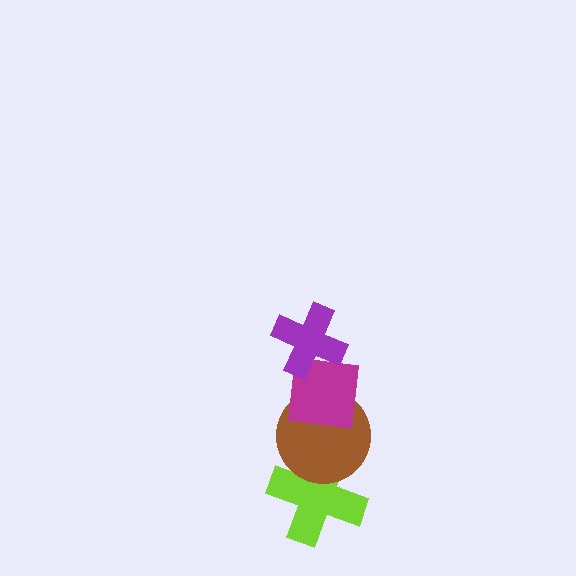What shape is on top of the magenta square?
The purple cross is on top of the magenta square.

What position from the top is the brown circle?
The brown circle is 3rd from the top.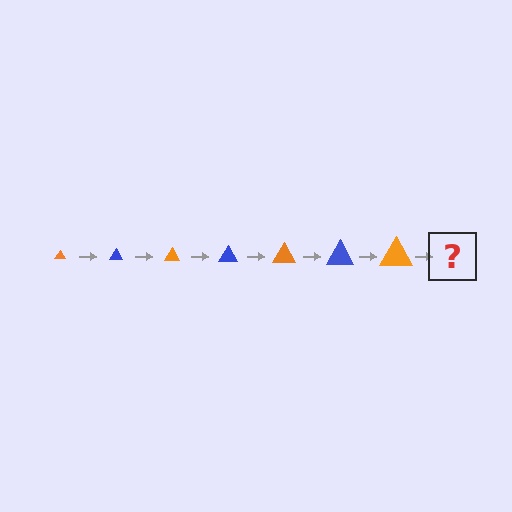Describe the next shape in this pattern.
It should be a blue triangle, larger than the previous one.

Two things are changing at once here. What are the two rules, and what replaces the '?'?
The two rules are that the triangle grows larger each step and the color cycles through orange and blue. The '?' should be a blue triangle, larger than the previous one.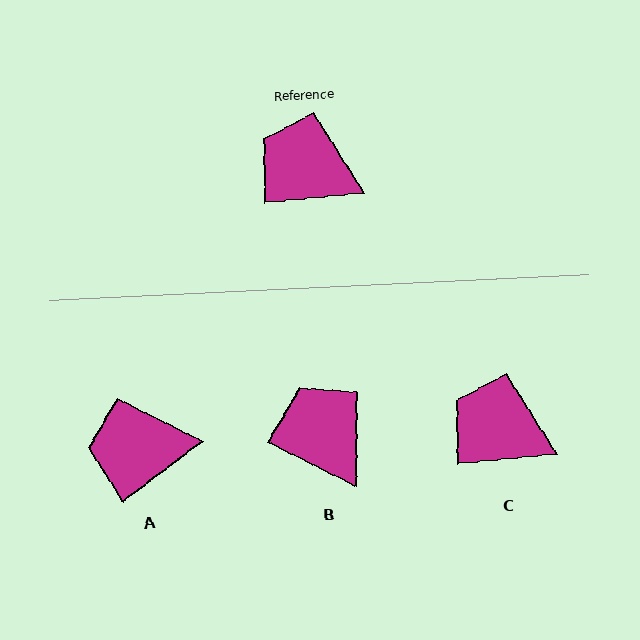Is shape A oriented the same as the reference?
No, it is off by about 32 degrees.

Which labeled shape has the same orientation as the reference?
C.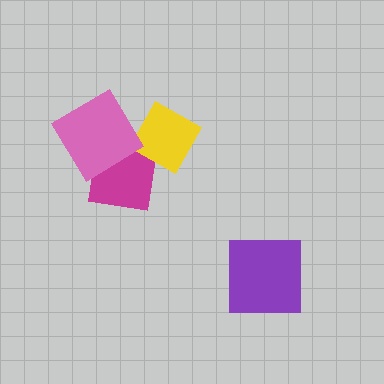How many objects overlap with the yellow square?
0 objects overlap with the yellow square.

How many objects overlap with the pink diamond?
1 object overlaps with the pink diamond.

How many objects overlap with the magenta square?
1 object overlaps with the magenta square.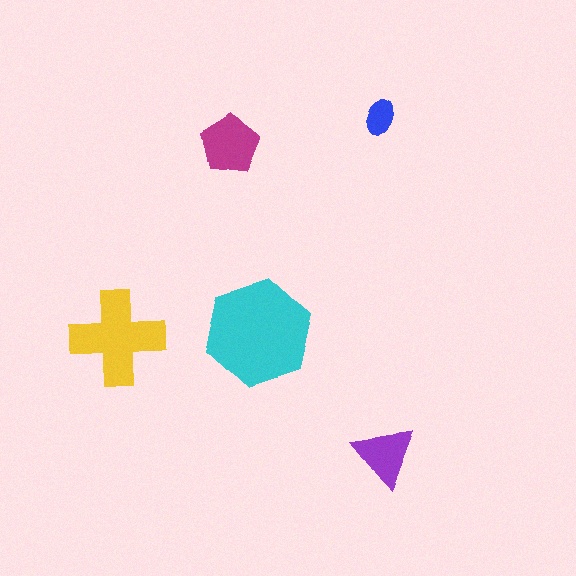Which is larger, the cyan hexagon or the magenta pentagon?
The cyan hexagon.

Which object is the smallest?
The blue ellipse.